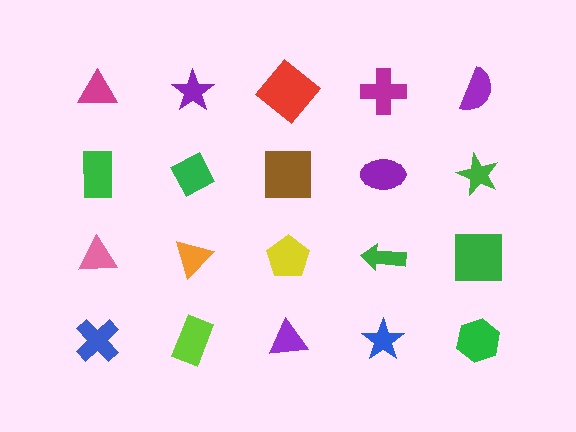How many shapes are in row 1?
5 shapes.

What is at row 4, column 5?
A green hexagon.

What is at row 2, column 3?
A brown square.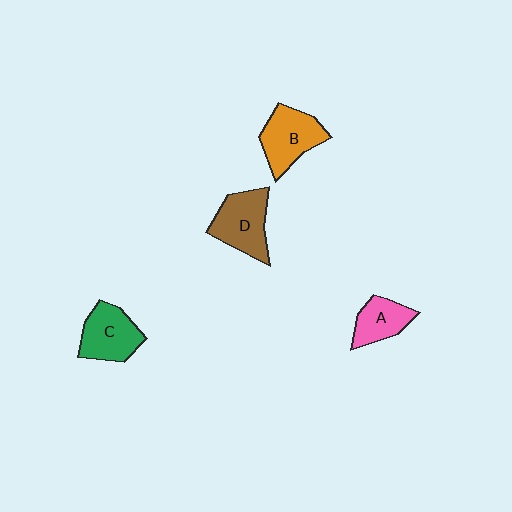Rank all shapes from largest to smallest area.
From largest to smallest: D (brown), B (orange), C (green), A (pink).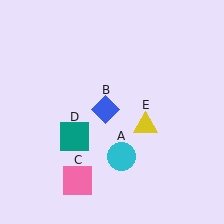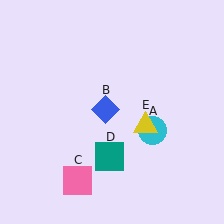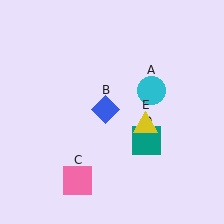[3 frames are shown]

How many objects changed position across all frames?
2 objects changed position: cyan circle (object A), teal square (object D).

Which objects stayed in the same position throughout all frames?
Blue diamond (object B) and pink square (object C) and yellow triangle (object E) remained stationary.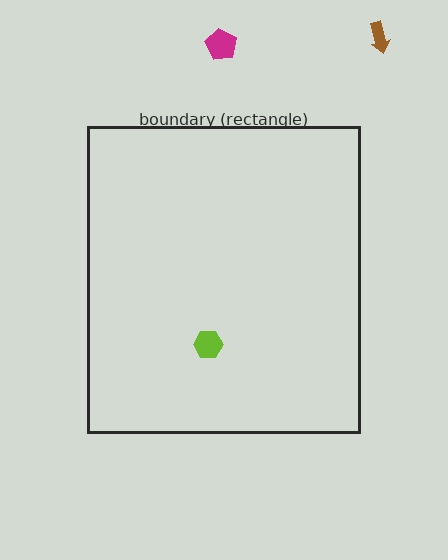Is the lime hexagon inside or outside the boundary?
Inside.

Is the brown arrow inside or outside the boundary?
Outside.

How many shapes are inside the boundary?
1 inside, 2 outside.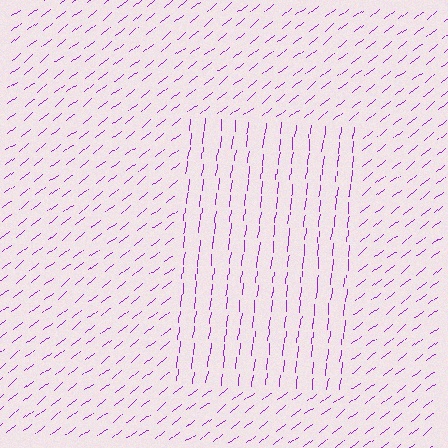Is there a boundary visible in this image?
Yes, there is a texture boundary formed by a change in line orientation.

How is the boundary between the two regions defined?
The boundary is defined purely by a change in line orientation (approximately 45 degrees difference). All lines are the same color and thickness.